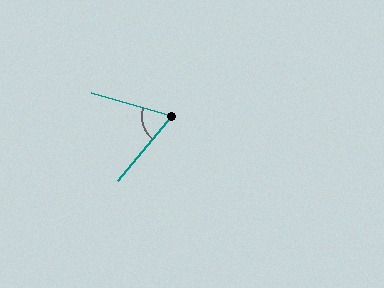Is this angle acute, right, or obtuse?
It is acute.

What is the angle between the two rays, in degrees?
Approximately 67 degrees.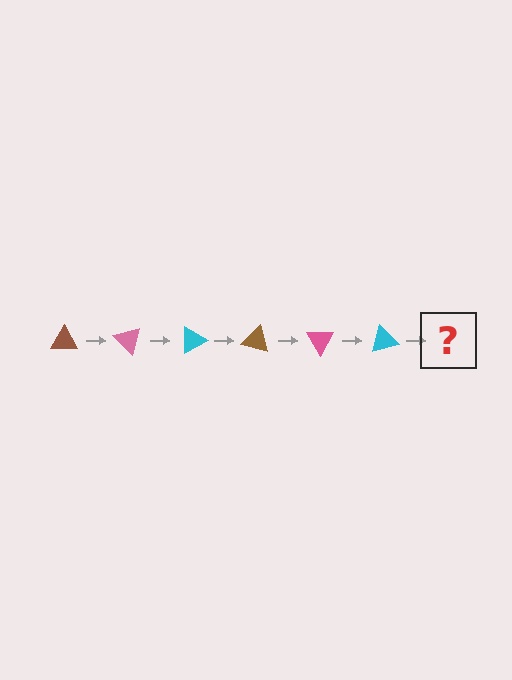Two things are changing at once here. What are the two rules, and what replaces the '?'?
The two rules are that it rotates 45 degrees each step and the color cycles through brown, pink, and cyan. The '?' should be a brown triangle, rotated 270 degrees from the start.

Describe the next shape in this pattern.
It should be a brown triangle, rotated 270 degrees from the start.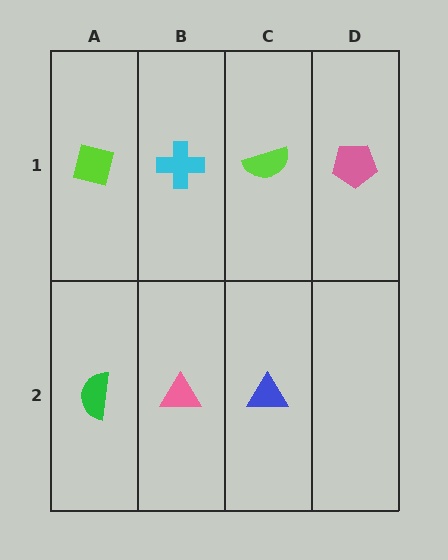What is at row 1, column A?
A lime square.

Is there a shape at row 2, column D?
No, that cell is empty.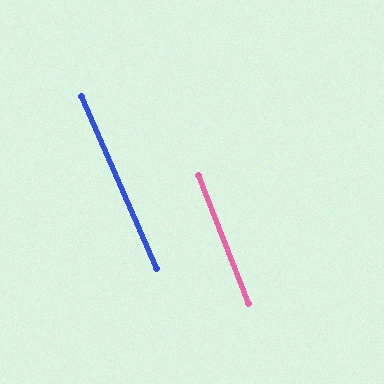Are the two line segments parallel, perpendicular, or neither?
Parallel — their directions differ by only 2.0°.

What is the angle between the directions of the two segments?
Approximately 2 degrees.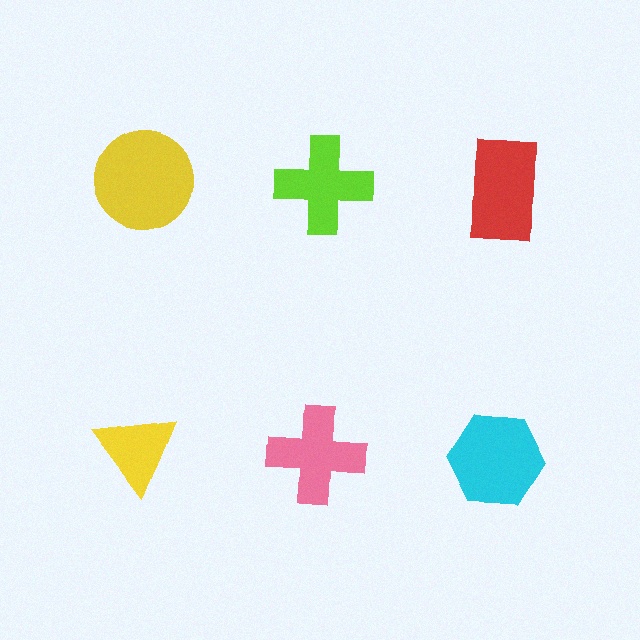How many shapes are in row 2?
3 shapes.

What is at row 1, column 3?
A red rectangle.